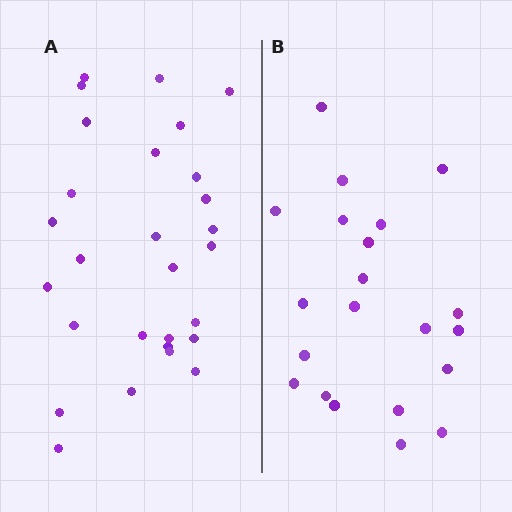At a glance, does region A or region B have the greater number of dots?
Region A (the left region) has more dots.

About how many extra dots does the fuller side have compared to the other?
Region A has roughly 8 or so more dots than region B.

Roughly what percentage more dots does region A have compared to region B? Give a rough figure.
About 35% more.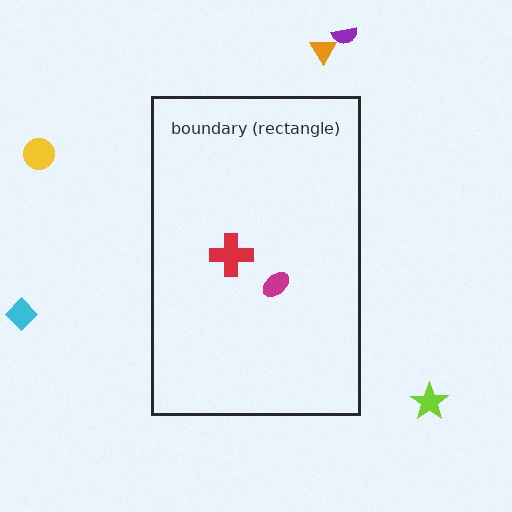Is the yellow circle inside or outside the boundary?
Outside.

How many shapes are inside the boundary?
2 inside, 5 outside.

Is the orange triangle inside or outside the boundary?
Outside.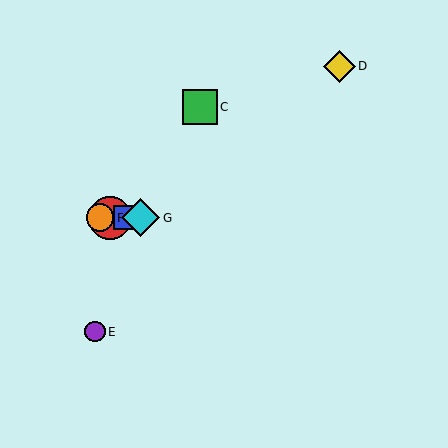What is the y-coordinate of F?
Object F is at y≈218.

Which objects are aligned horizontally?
Objects A, B, F, G are aligned horizontally.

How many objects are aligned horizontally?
4 objects (A, B, F, G) are aligned horizontally.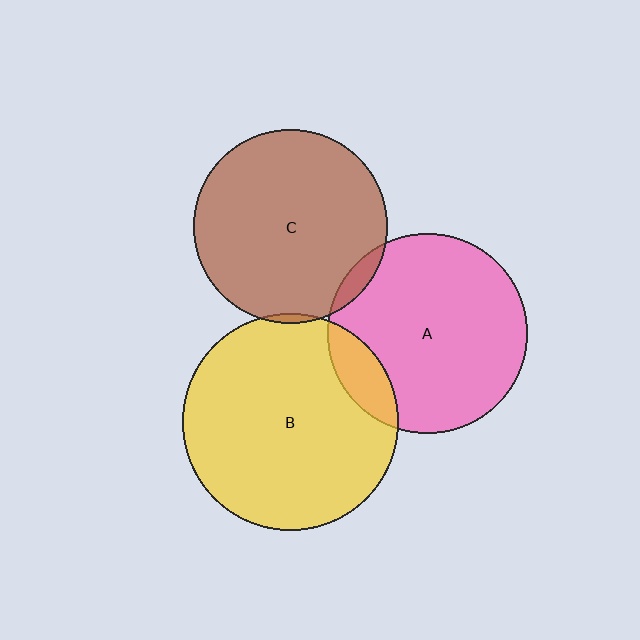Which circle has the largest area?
Circle B (yellow).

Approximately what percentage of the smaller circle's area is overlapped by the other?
Approximately 5%.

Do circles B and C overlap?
Yes.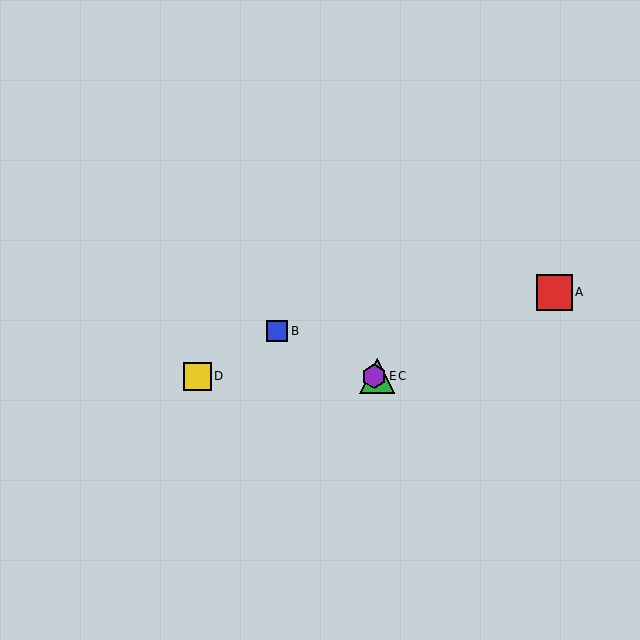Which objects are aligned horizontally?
Objects C, D, E are aligned horizontally.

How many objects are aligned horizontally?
3 objects (C, D, E) are aligned horizontally.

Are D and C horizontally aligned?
Yes, both are at y≈376.